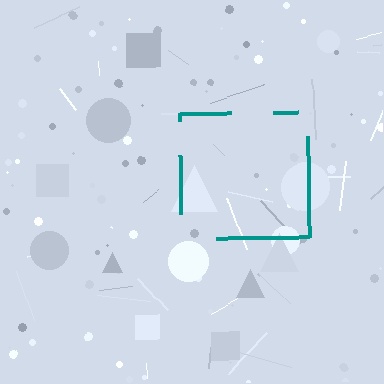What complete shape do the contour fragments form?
The contour fragments form a square.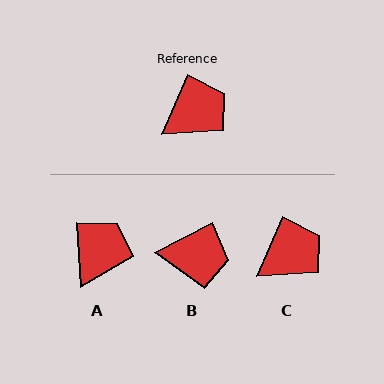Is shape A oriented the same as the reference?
No, it is off by about 26 degrees.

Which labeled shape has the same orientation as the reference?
C.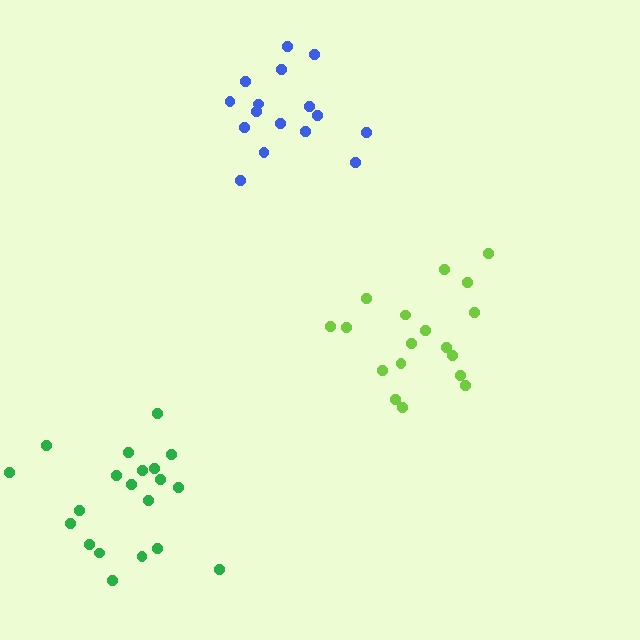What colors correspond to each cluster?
The clusters are colored: lime, green, blue.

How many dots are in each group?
Group 1: 18 dots, Group 2: 20 dots, Group 3: 16 dots (54 total).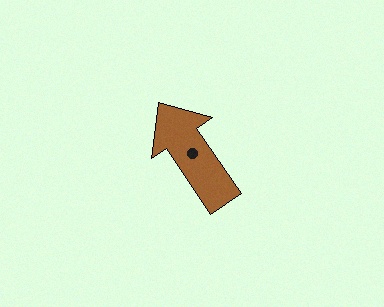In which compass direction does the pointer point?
Northwest.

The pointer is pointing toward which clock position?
Roughly 11 o'clock.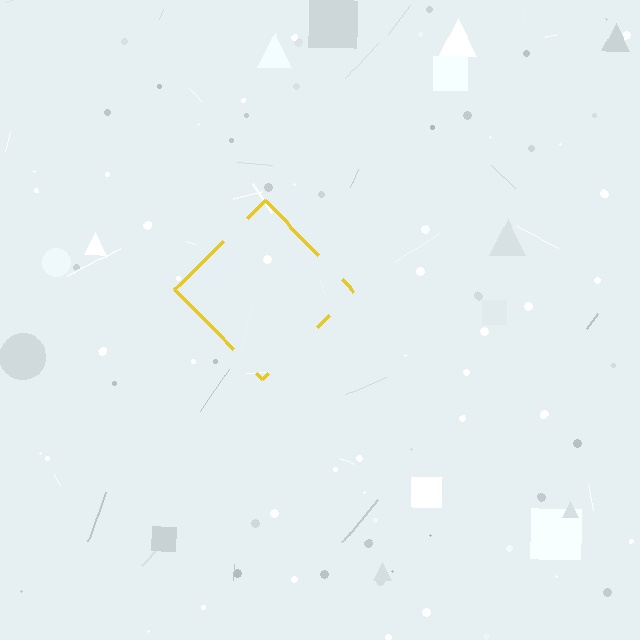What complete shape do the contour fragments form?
The contour fragments form a diamond.